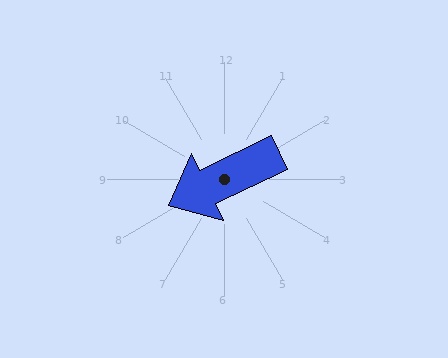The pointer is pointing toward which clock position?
Roughly 8 o'clock.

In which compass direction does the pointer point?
Southwest.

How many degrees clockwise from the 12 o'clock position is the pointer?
Approximately 245 degrees.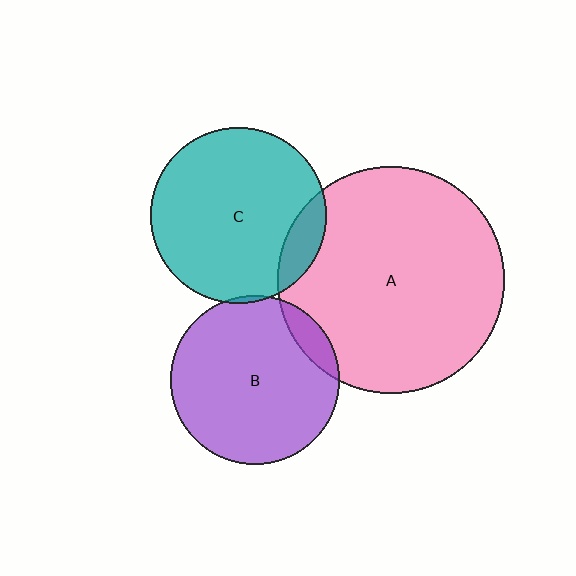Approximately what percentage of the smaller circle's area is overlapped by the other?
Approximately 10%.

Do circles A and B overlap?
Yes.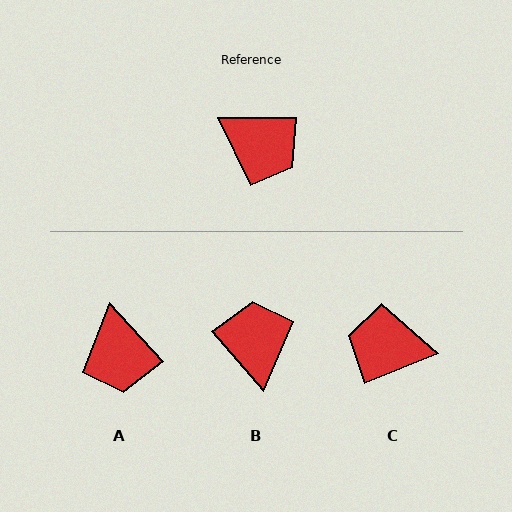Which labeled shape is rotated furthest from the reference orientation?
C, about 157 degrees away.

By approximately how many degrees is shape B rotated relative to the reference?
Approximately 131 degrees counter-clockwise.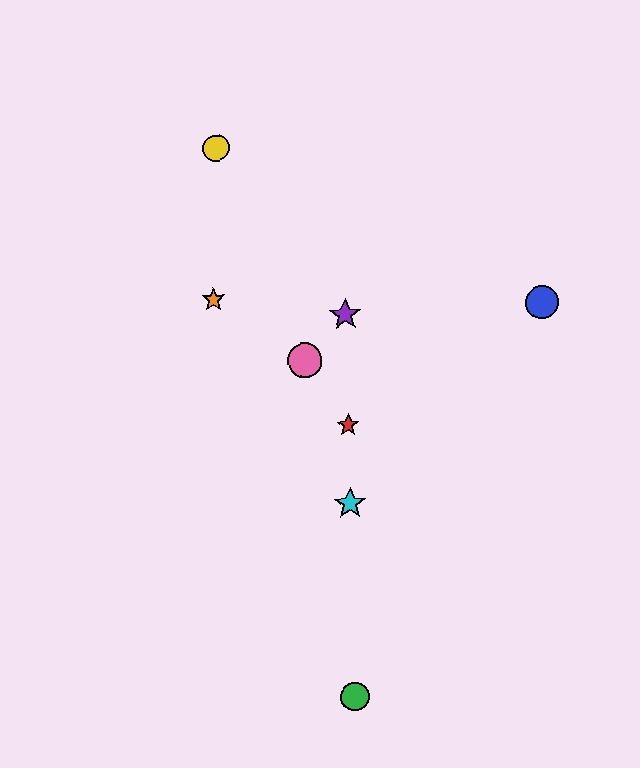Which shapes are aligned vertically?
The red star, the green circle, the purple star, the cyan star are aligned vertically.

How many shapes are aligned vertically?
4 shapes (the red star, the green circle, the purple star, the cyan star) are aligned vertically.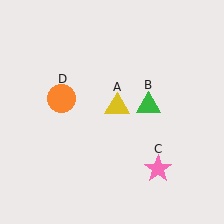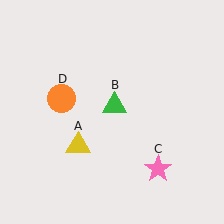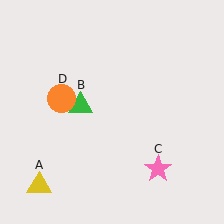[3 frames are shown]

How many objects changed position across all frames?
2 objects changed position: yellow triangle (object A), green triangle (object B).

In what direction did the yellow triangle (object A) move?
The yellow triangle (object A) moved down and to the left.